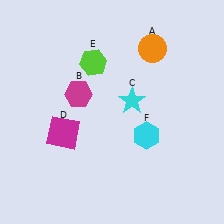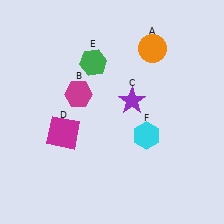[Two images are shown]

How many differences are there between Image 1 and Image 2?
There are 2 differences between the two images.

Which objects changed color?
C changed from cyan to purple. E changed from lime to green.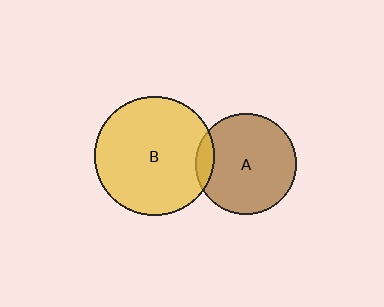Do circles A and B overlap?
Yes.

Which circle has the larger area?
Circle B (yellow).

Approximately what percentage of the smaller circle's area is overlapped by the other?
Approximately 10%.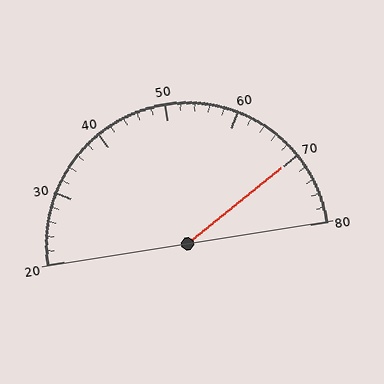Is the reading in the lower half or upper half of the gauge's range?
The reading is in the upper half of the range (20 to 80).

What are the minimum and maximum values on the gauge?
The gauge ranges from 20 to 80.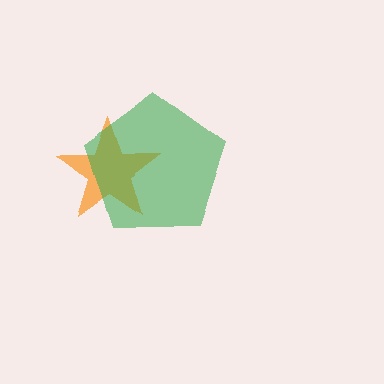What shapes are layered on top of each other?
The layered shapes are: an orange star, a green pentagon.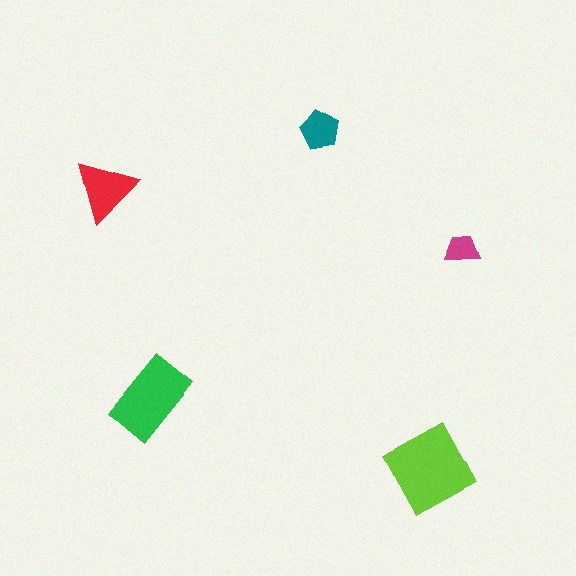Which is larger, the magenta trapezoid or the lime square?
The lime square.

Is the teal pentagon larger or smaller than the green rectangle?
Smaller.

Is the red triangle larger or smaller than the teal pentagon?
Larger.